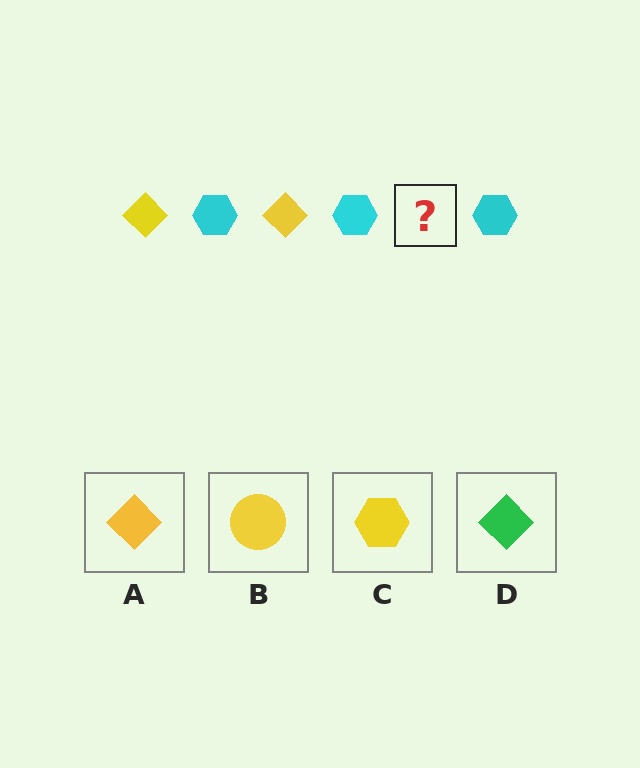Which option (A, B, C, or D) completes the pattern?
A.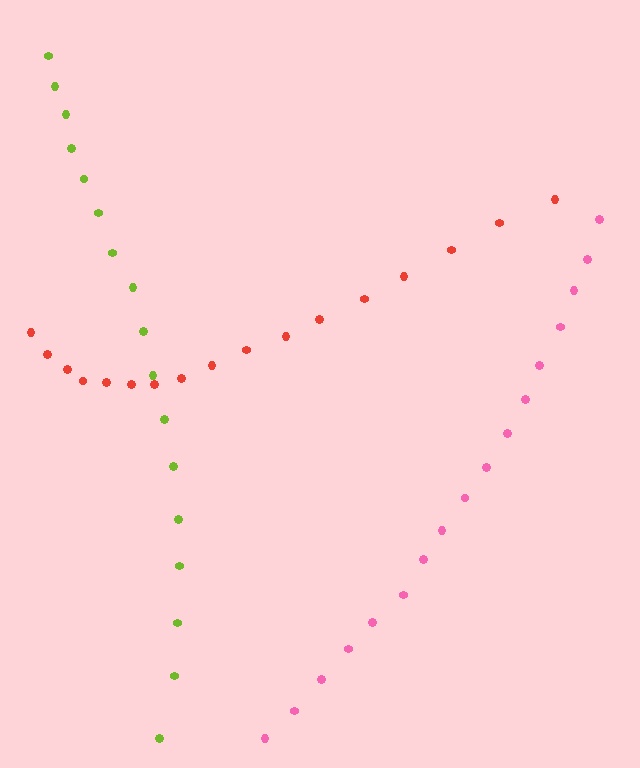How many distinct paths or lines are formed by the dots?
There are 3 distinct paths.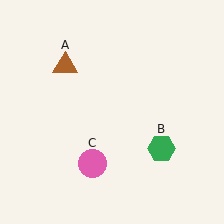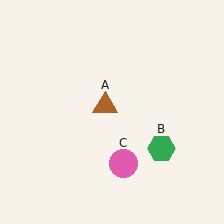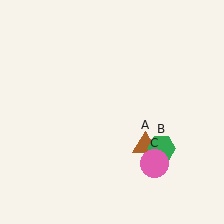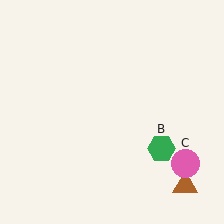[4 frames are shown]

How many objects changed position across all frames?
2 objects changed position: brown triangle (object A), pink circle (object C).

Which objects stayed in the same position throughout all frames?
Green hexagon (object B) remained stationary.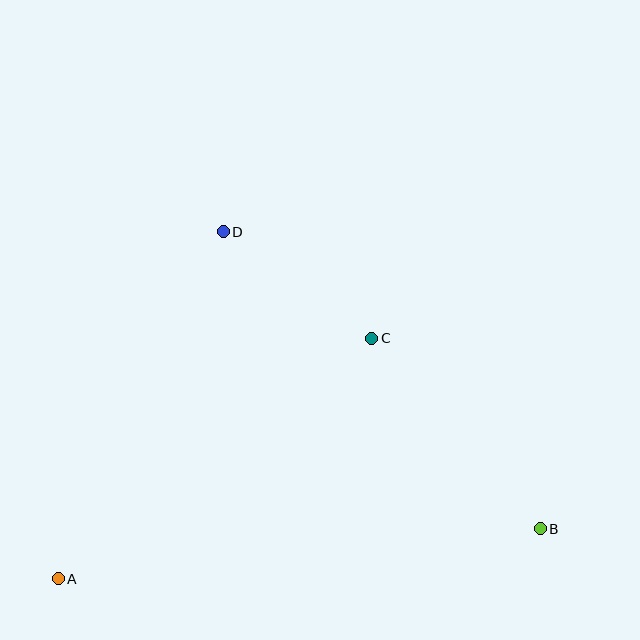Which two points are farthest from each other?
Points A and B are farthest from each other.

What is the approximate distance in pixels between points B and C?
The distance between B and C is approximately 254 pixels.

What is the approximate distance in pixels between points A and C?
The distance between A and C is approximately 395 pixels.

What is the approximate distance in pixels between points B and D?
The distance between B and D is approximately 434 pixels.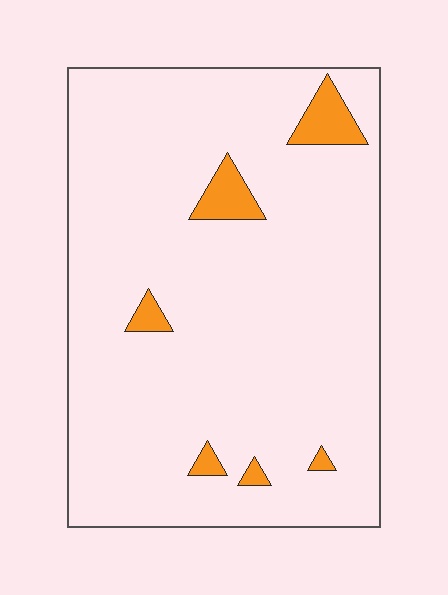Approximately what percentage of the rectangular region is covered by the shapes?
Approximately 5%.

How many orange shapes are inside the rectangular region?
6.